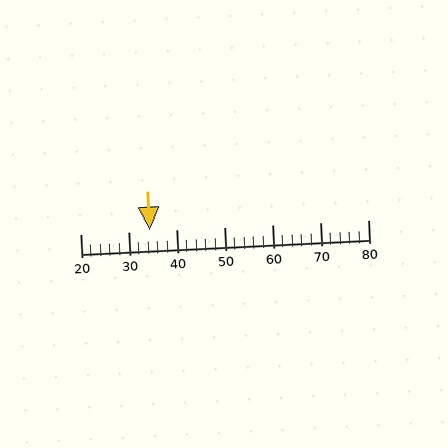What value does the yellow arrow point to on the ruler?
The yellow arrow points to approximately 34.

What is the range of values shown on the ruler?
The ruler shows values from 20 to 80.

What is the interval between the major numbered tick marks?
The major tick marks are spaced 10 units apart.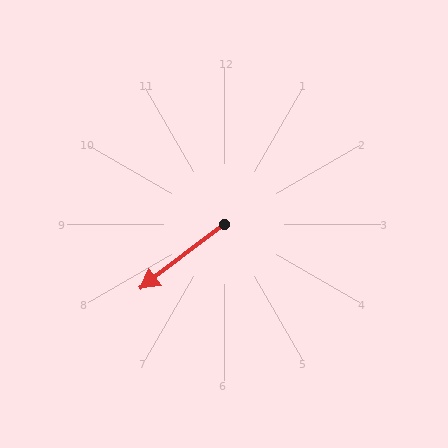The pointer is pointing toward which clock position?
Roughly 8 o'clock.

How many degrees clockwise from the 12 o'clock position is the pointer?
Approximately 233 degrees.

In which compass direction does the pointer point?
Southwest.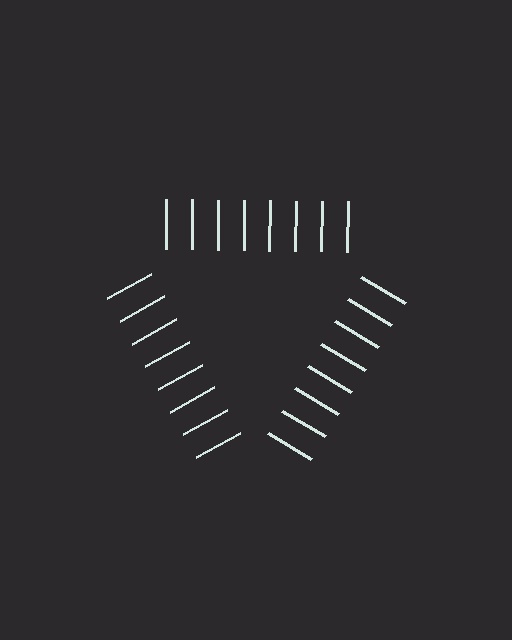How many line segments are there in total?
24 — 8 along each of the 3 edges.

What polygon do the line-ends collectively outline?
An illusory triangle — the line segments terminate on its edges but no continuous stroke is drawn.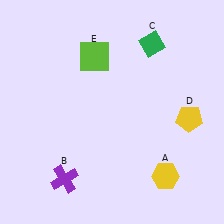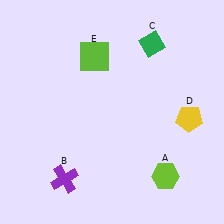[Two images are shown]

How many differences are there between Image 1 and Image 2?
There is 1 difference between the two images.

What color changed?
The hexagon (A) changed from yellow in Image 1 to lime in Image 2.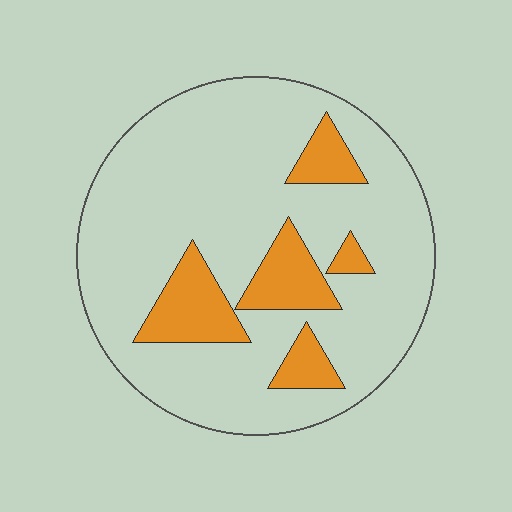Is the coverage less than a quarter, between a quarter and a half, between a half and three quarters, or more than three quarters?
Less than a quarter.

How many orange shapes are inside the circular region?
5.